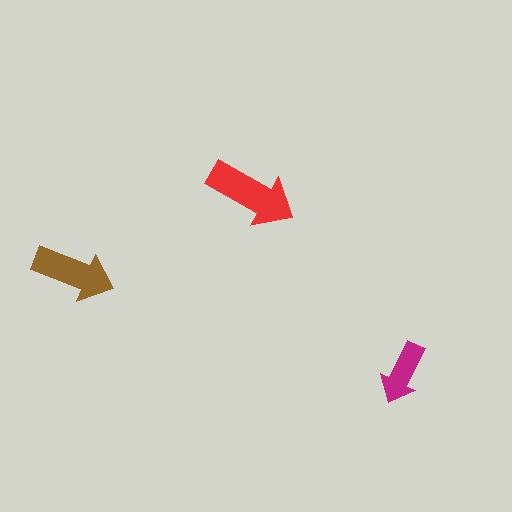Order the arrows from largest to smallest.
the red one, the brown one, the magenta one.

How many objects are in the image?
There are 3 objects in the image.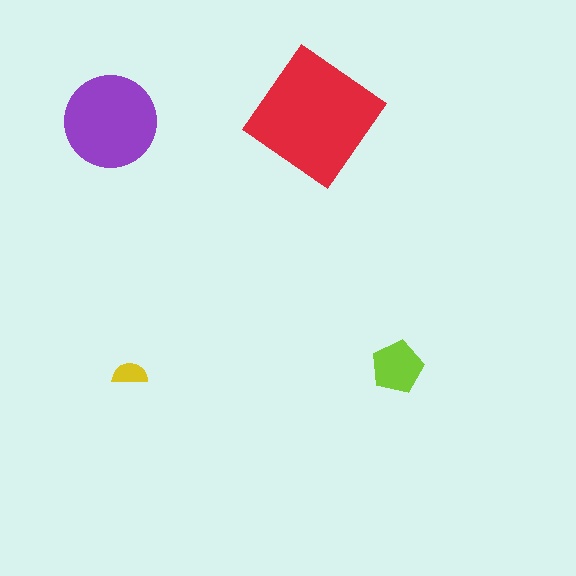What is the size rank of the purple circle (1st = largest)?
2nd.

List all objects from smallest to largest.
The yellow semicircle, the lime pentagon, the purple circle, the red diamond.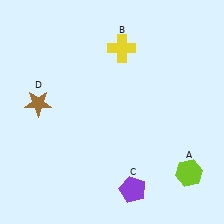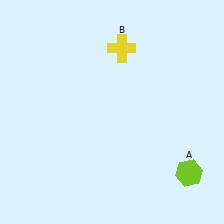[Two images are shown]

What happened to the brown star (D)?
The brown star (D) was removed in Image 2. It was in the top-left area of Image 1.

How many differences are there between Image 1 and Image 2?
There are 2 differences between the two images.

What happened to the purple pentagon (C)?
The purple pentagon (C) was removed in Image 2. It was in the bottom-right area of Image 1.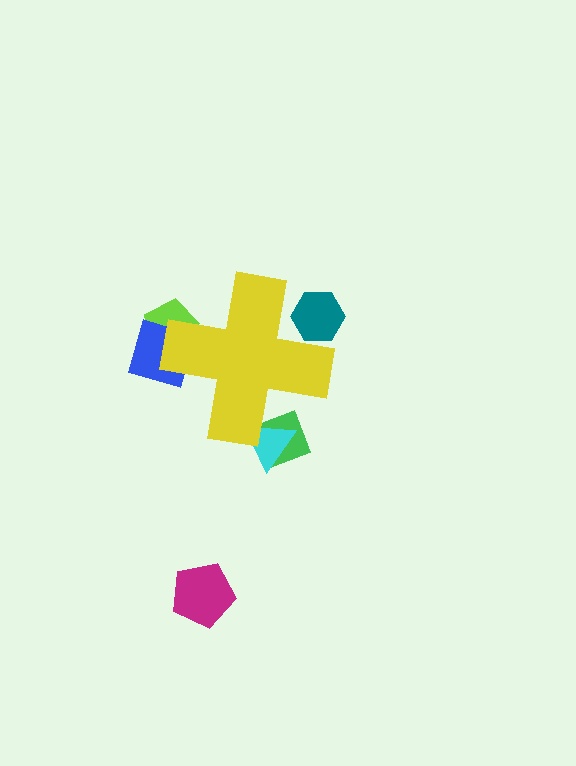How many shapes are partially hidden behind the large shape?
5 shapes are partially hidden.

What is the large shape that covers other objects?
A yellow cross.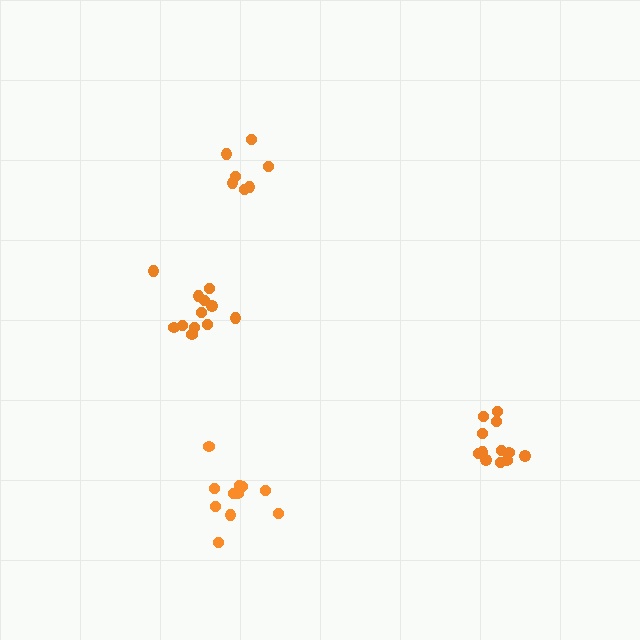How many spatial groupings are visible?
There are 4 spatial groupings.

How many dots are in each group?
Group 1: 7 dots, Group 2: 11 dots, Group 3: 12 dots, Group 4: 12 dots (42 total).